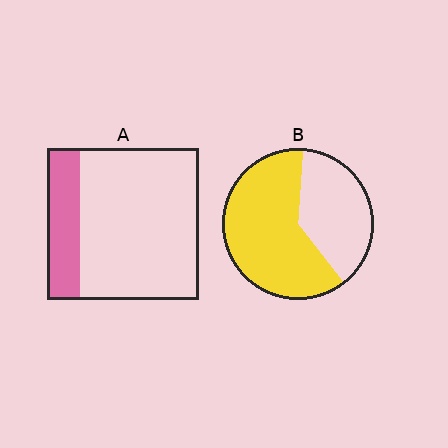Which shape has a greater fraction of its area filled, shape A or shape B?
Shape B.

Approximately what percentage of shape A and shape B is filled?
A is approximately 20% and B is approximately 60%.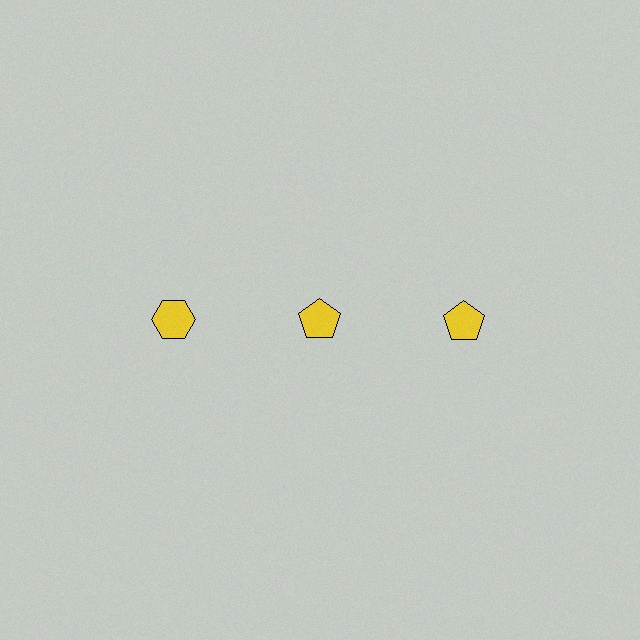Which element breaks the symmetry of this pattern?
The yellow hexagon in the top row, leftmost column breaks the symmetry. All other shapes are yellow pentagons.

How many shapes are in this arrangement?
There are 3 shapes arranged in a grid pattern.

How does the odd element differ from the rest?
It has a different shape: hexagon instead of pentagon.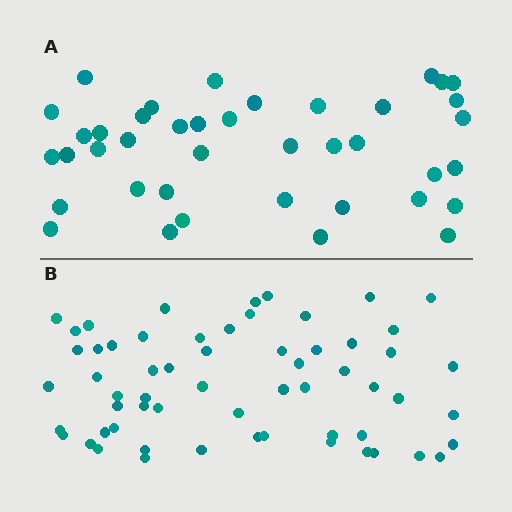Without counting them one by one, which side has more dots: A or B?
Region B (the bottom region) has more dots.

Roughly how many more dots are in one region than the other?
Region B has approximately 20 more dots than region A.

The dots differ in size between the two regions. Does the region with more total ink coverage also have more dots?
No. Region A has more total ink coverage because its dots are larger, but region B actually contains more individual dots. Total area can be misleading — the number of items is what matters here.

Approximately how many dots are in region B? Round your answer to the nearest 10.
About 60 dots.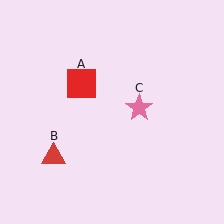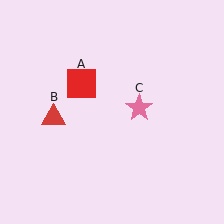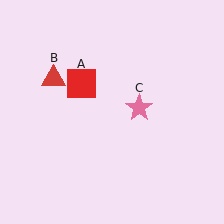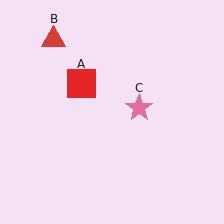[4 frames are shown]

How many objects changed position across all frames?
1 object changed position: red triangle (object B).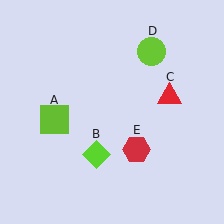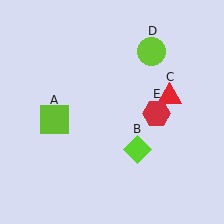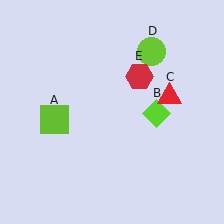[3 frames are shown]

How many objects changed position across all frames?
2 objects changed position: lime diamond (object B), red hexagon (object E).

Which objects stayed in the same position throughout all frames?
Lime square (object A) and red triangle (object C) and lime circle (object D) remained stationary.